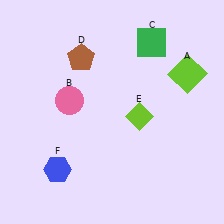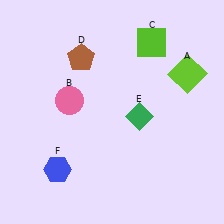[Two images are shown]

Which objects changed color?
C changed from green to lime. E changed from lime to green.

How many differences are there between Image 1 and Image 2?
There are 2 differences between the two images.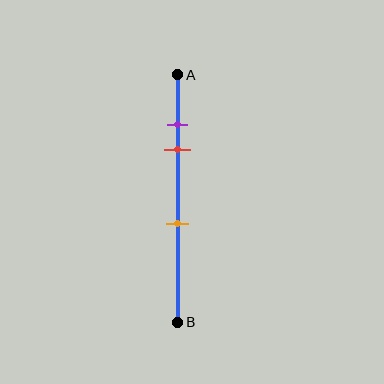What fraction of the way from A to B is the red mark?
The red mark is approximately 30% (0.3) of the way from A to B.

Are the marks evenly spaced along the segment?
No, the marks are not evenly spaced.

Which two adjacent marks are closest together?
The purple and red marks are the closest adjacent pair.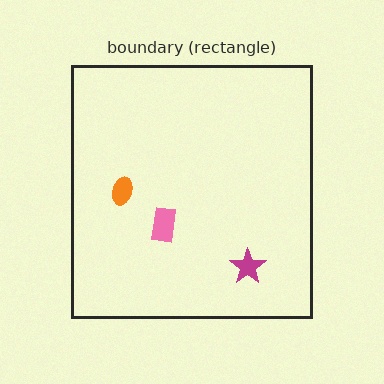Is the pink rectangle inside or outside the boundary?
Inside.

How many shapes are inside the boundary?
3 inside, 0 outside.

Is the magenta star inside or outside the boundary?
Inside.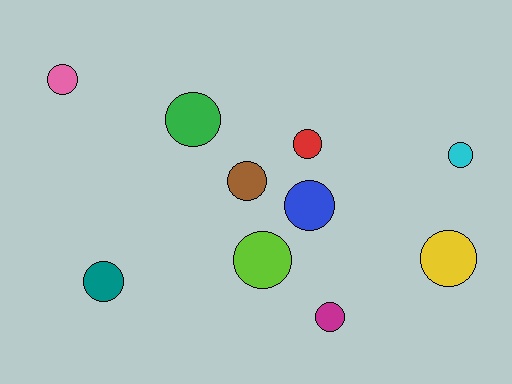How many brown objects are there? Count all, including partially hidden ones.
There is 1 brown object.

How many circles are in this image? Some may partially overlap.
There are 10 circles.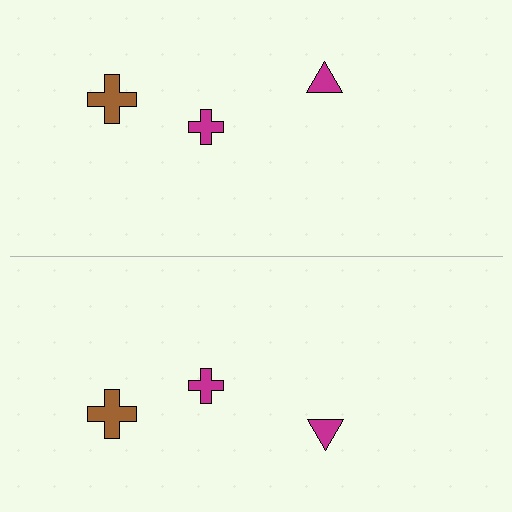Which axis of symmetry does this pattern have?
The pattern has a horizontal axis of symmetry running through the center of the image.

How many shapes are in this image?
There are 6 shapes in this image.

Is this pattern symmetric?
Yes, this pattern has bilateral (reflection) symmetry.